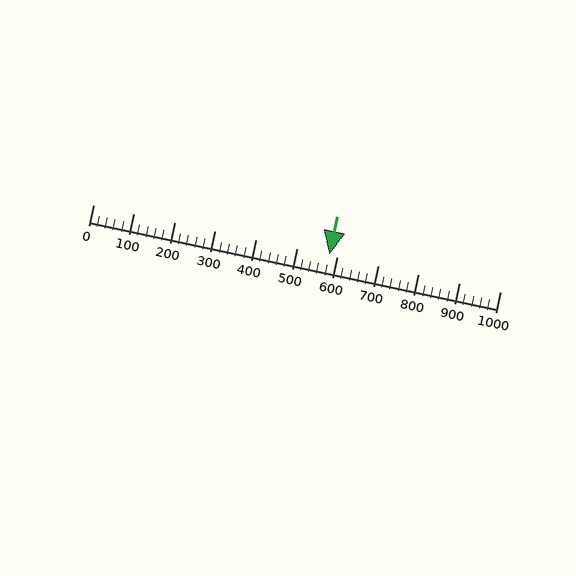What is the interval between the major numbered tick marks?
The major tick marks are spaced 100 units apart.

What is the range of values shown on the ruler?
The ruler shows values from 0 to 1000.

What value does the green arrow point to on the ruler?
The green arrow points to approximately 582.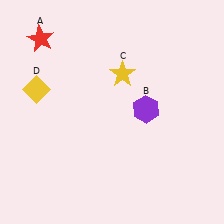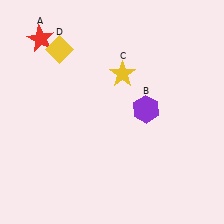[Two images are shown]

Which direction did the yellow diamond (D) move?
The yellow diamond (D) moved up.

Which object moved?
The yellow diamond (D) moved up.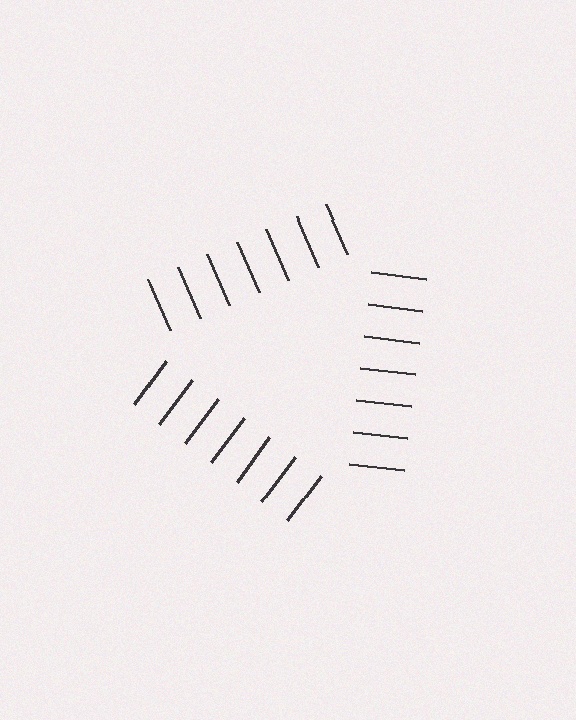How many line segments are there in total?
21 — 7 along each of the 3 edges.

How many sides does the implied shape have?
3 sides — the line-ends trace a triangle.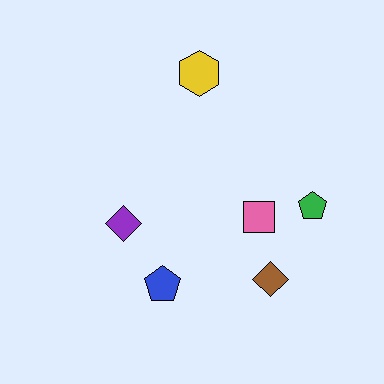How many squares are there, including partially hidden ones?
There is 1 square.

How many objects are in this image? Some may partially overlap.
There are 6 objects.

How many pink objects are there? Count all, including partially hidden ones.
There is 1 pink object.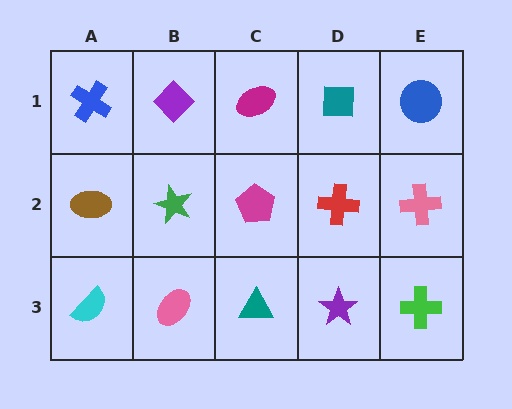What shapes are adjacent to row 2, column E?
A blue circle (row 1, column E), a green cross (row 3, column E), a red cross (row 2, column D).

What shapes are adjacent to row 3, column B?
A green star (row 2, column B), a cyan semicircle (row 3, column A), a teal triangle (row 3, column C).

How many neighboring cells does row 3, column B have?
3.